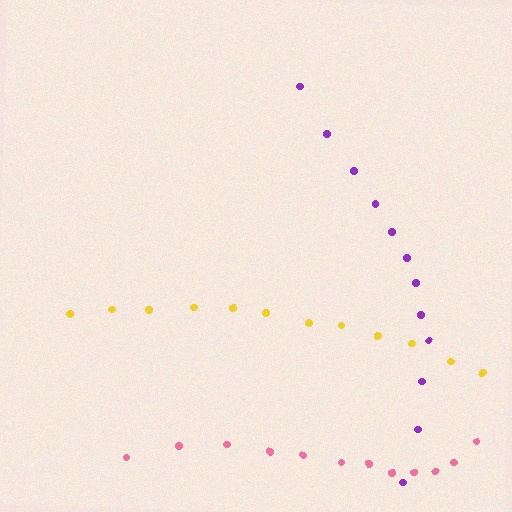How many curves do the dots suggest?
There are 3 distinct paths.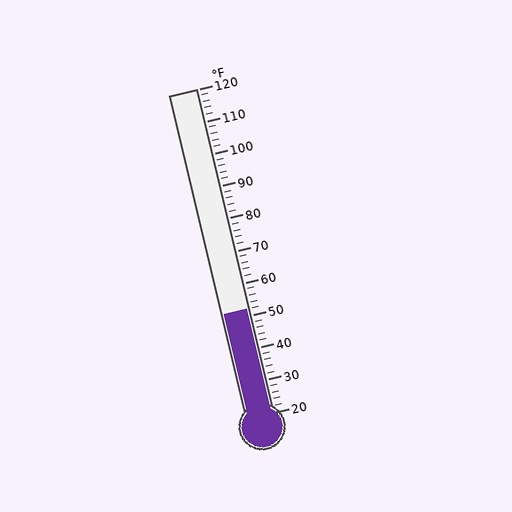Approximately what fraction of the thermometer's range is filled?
The thermometer is filled to approximately 30% of its range.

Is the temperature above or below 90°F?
The temperature is below 90°F.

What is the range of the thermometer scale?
The thermometer scale ranges from 20°F to 120°F.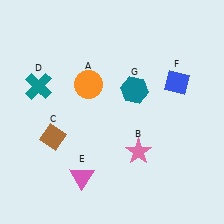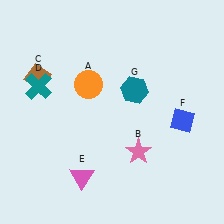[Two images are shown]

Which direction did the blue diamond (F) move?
The blue diamond (F) moved down.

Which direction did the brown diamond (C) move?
The brown diamond (C) moved up.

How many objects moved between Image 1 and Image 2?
2 objects moved between the two images.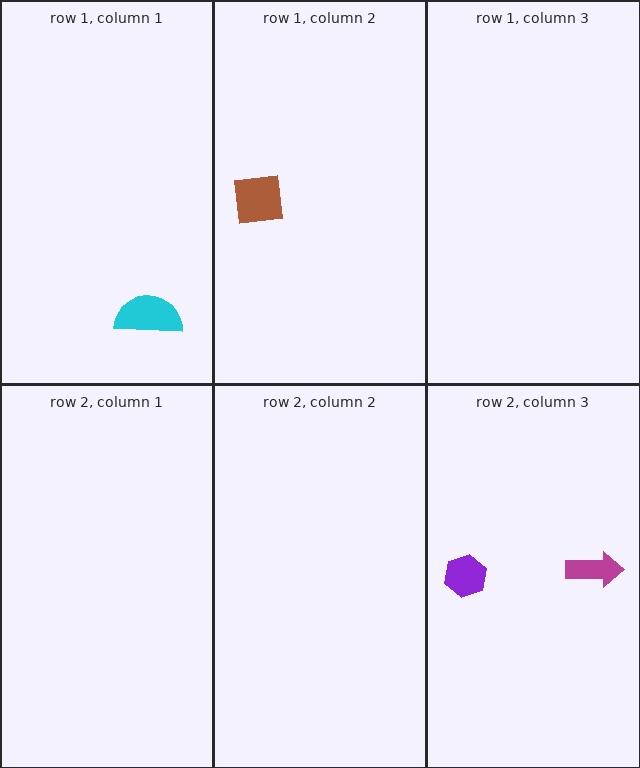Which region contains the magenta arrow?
The row 2, column 3 region.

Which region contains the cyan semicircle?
The row 1, column 1 region.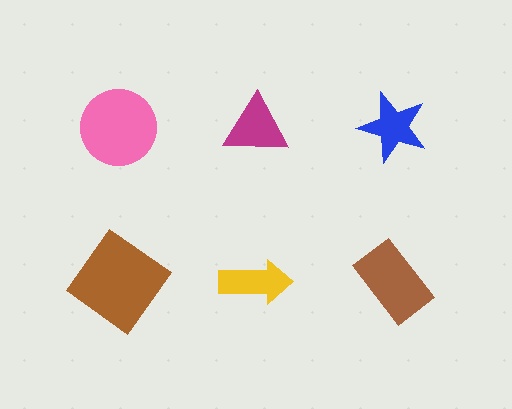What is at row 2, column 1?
A brown diamond.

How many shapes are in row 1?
3 shapes.